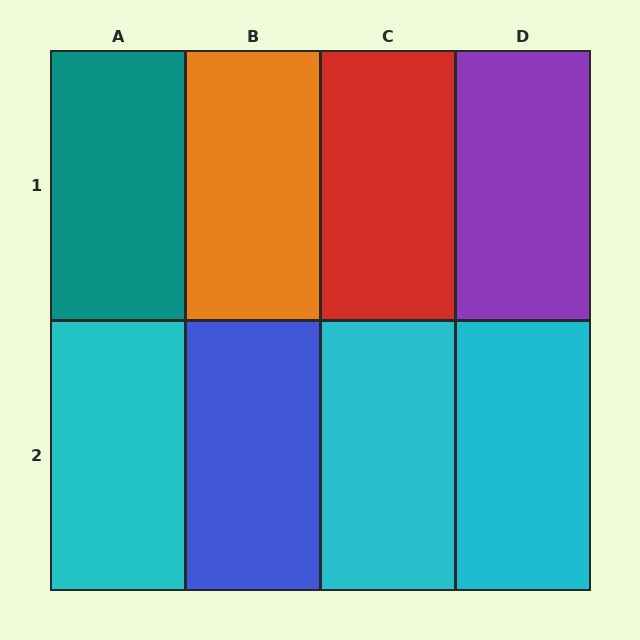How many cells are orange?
1 cell is orange.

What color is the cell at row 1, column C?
Red.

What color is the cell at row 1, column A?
Teal.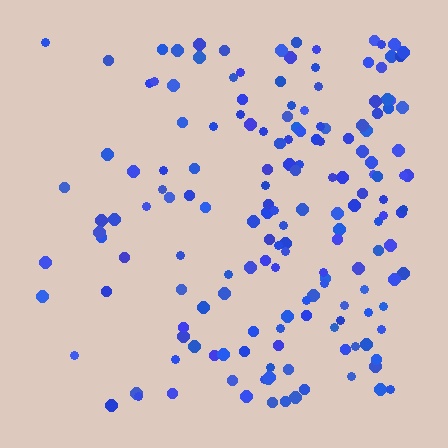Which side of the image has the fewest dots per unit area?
The left.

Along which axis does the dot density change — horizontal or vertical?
Horizontal.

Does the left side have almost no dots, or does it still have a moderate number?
Still a moderate number, just noticeably fewer than the right.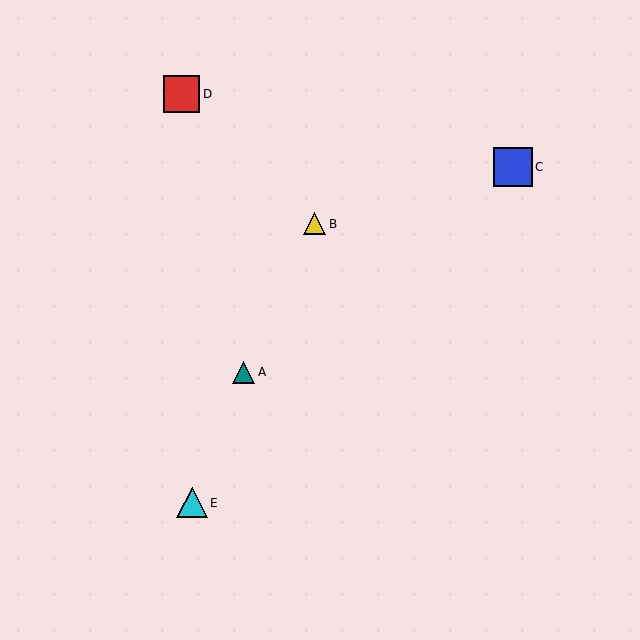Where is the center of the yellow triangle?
The center of the yellow triangle is at (314, 224).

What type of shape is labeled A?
Shape A is a teal triangle.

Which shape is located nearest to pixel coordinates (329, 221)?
The yellow triangle (labeled B) at (314, 224) is nearest to that location.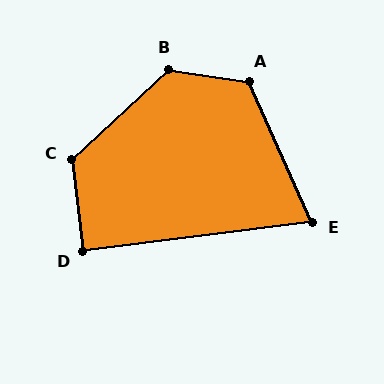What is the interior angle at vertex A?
Approximately 122 degrees (obtuse).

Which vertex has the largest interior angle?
B, at approximately 129 degrees.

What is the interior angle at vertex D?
Approximately 90 degrees (approximately right).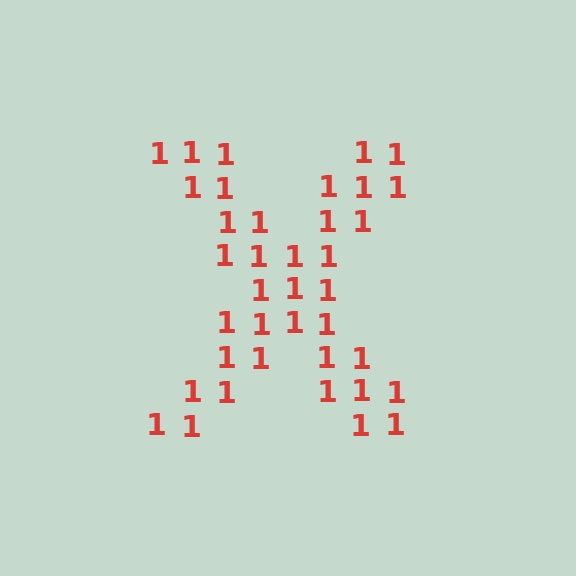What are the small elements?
The small elements are digit 1's.